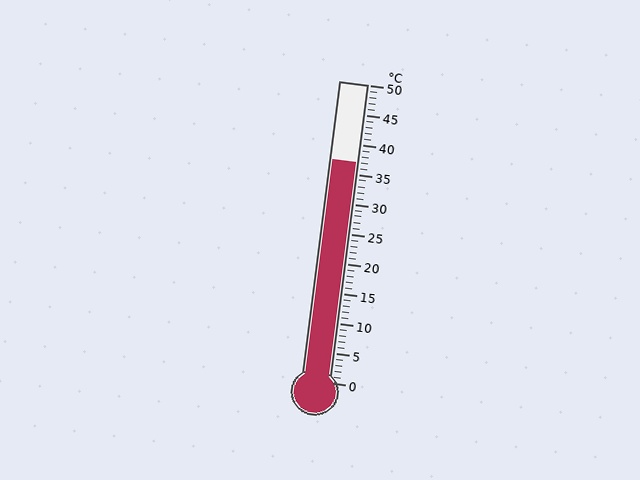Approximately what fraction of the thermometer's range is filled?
The thermometer is filled to approximately 75% of its range.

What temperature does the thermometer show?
The thermometer shows approximately 37°C.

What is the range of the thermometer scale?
The thermometer scale ranges from 0°C to 50°C.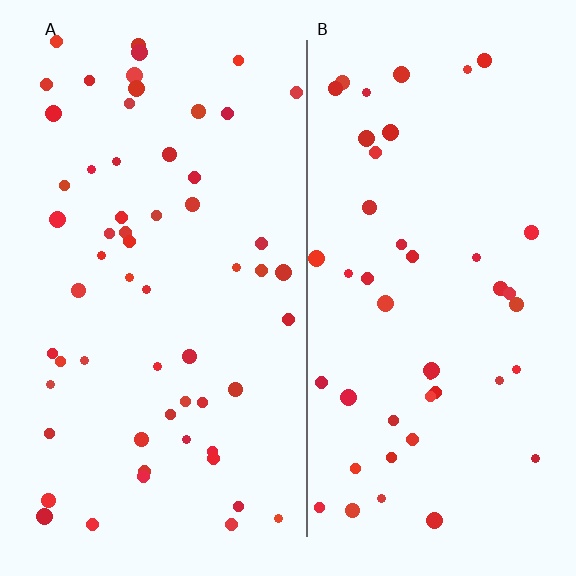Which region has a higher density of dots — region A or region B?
A (the left).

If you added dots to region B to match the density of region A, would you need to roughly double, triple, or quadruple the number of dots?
Approximately double.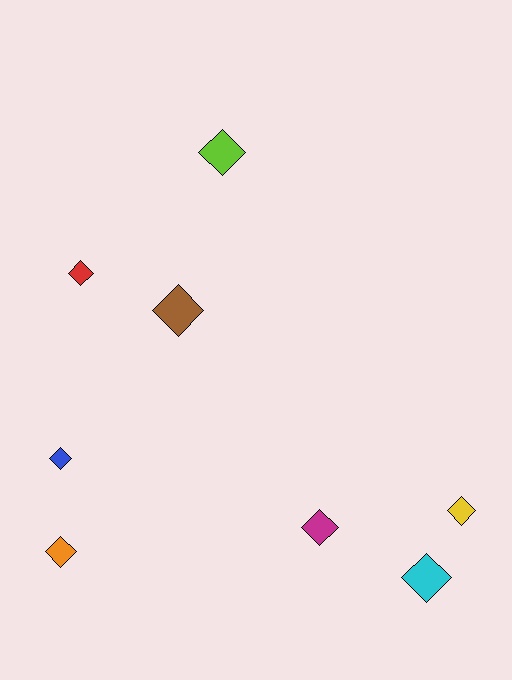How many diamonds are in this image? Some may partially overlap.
There are 8 diamonds.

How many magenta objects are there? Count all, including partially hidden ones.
There is 1 magenta object.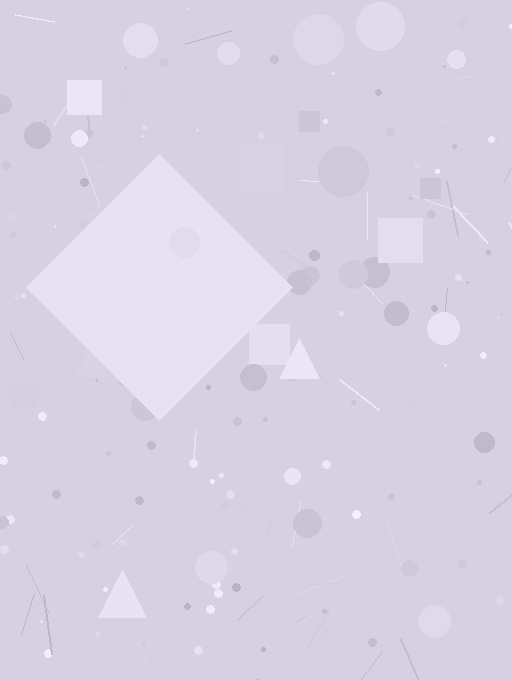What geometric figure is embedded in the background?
A diamond is embedded in the background.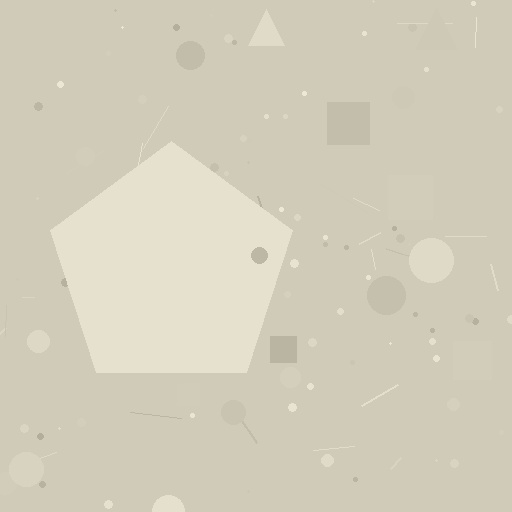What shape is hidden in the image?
A pentagon is hidden in the image.